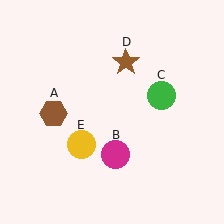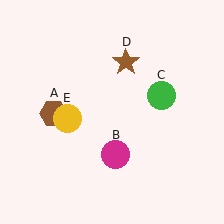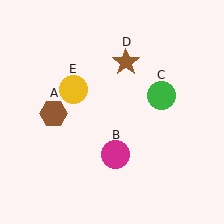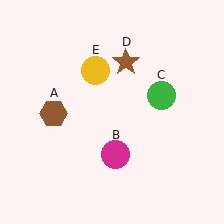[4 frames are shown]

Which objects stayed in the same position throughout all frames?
Brown hexagon (object A) and magenta circle (object B) and green circle (object C) and brown star (object D) remained stationary.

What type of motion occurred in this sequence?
The yellow circle (object E) rotated clockwise around the center of the scene.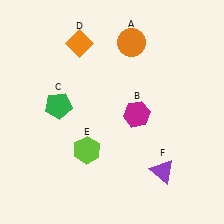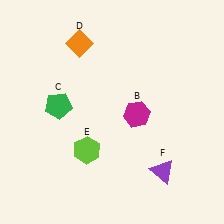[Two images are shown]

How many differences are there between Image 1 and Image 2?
There is 1 difference between the two images.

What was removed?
The orange circle (A) was removed in Image 2.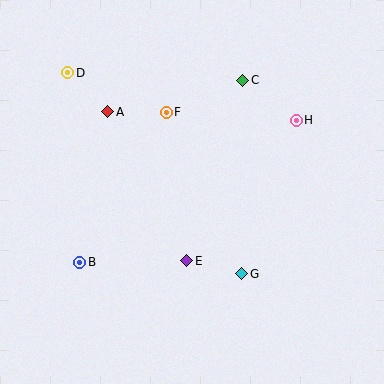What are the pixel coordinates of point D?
Point D is at (68, 73).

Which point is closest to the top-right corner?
Point H is closest to the top-right corner.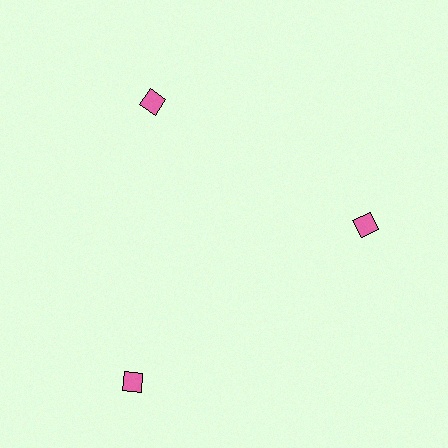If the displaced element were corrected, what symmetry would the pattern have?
It would have 3-fold rotational symmetry — the pattern would map onto itself every 120 degrees.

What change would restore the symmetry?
The symmetry would be restored by moving it inward, back onto the ring so that all 3 diamonds sit at equal angles and equal distance from the center.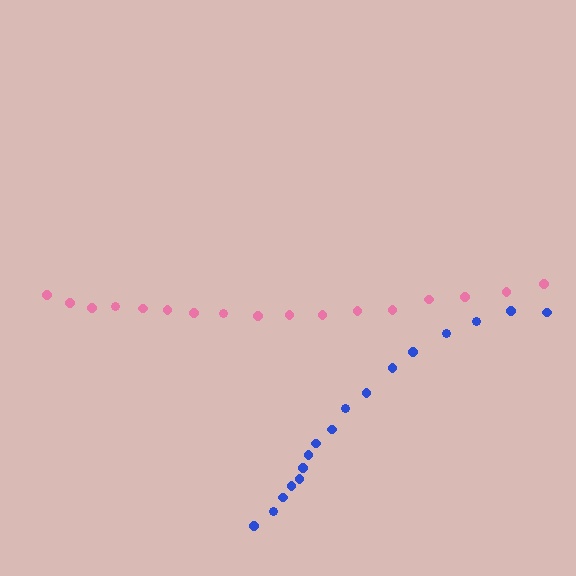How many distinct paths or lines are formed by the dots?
There are 2 distinct paths.